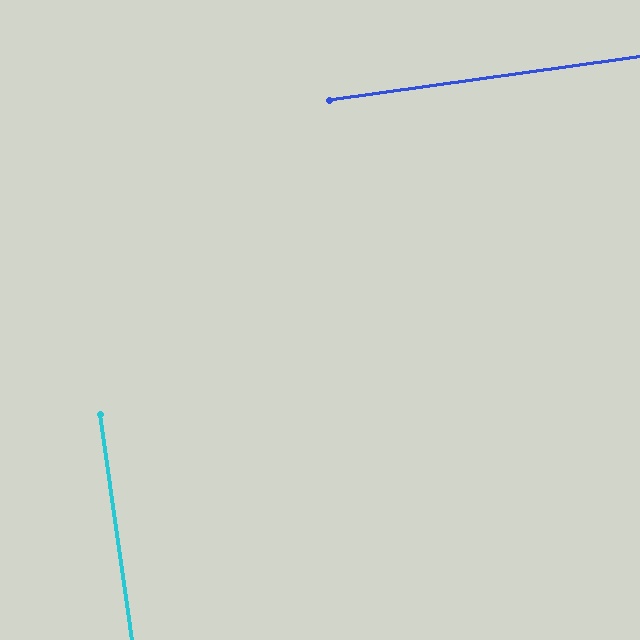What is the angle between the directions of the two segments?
Approximately 90 degrees.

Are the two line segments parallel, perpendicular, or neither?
Perpendicular — they meet at approximately 90°.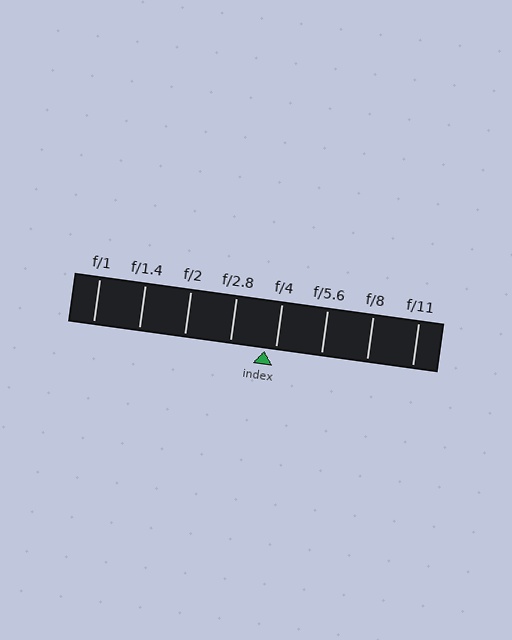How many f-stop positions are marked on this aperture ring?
There are 8 f-stop positions marked.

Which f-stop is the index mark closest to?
The index mark is closest to f/4.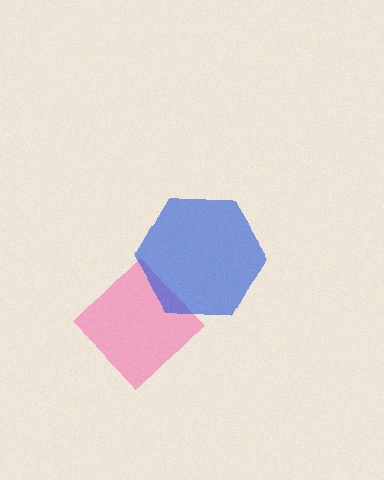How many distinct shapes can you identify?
There are 2 distinct shapes: a pink diamond, a blue hexagon.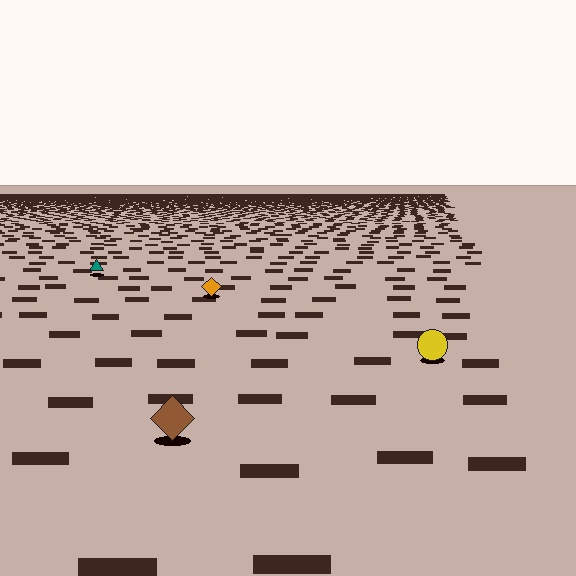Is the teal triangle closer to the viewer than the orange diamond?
No. The orange diamond is closer — you can tell from the texture gradient: the ground texture is coarser near it.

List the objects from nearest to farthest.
From nearest to farthest: the brown diamond, the yellow circle, the orange diamond, the teal triangle.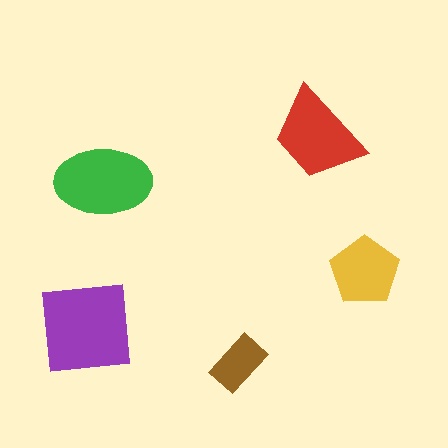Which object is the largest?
The purple square.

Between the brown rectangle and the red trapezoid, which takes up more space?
The red trapezoid.